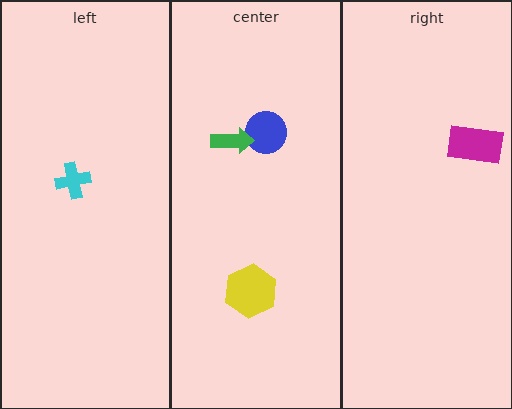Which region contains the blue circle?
The center region.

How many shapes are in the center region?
3.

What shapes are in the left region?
The cyan cross.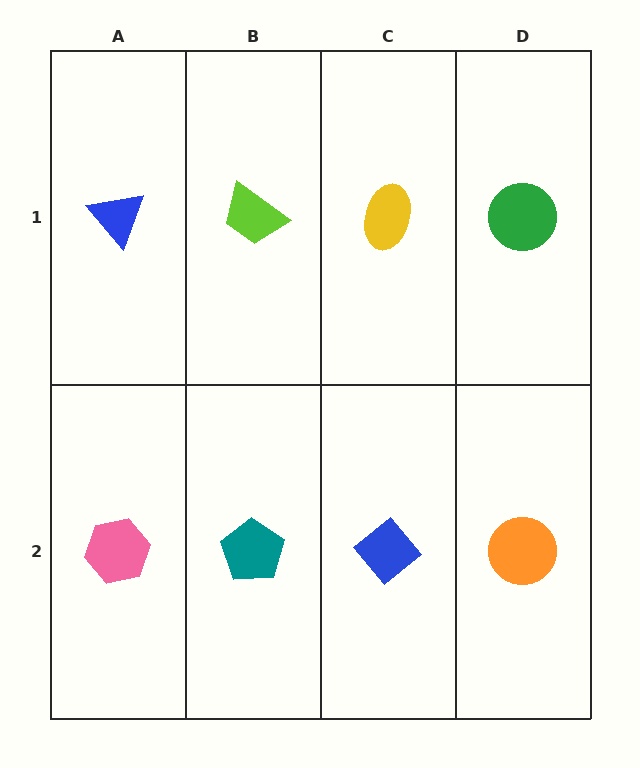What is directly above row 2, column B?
A lime trapezoid.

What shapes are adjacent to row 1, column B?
A teal pentagon (row 2, column B), a blue triangle (row 1, column A), a yellow ellipse (row 1, column C).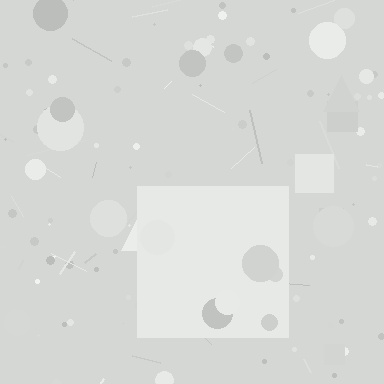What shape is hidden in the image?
A square is hidden in the image.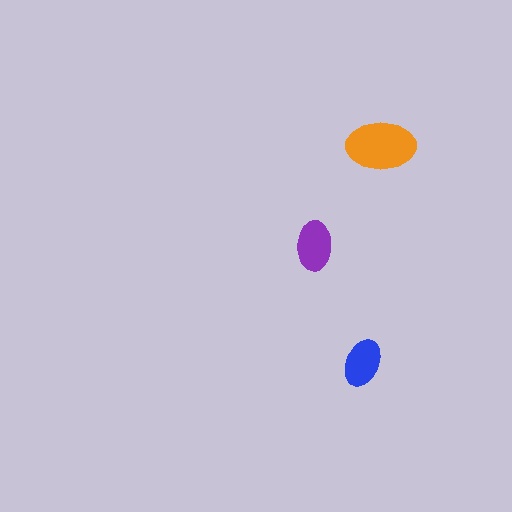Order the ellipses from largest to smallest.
the orange one, the purple one, the blue one.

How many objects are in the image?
There are 3 objects in the image.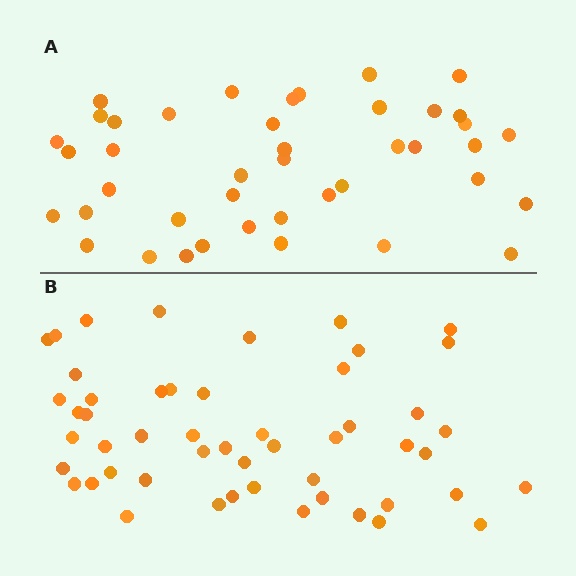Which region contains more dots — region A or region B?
Region B (the bottom region) has more dots.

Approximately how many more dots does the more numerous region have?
Region B has roughly 8 or so more dots than region A.